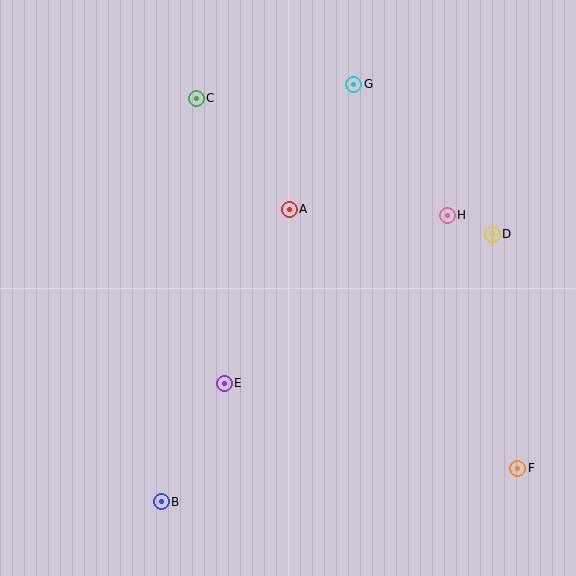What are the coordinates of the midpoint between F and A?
The midpoint between F and A is at (404, 339).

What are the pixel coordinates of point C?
Point C is at (196, 98).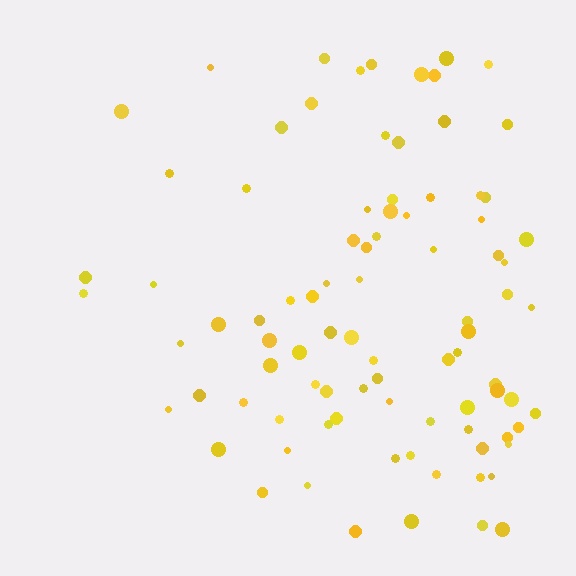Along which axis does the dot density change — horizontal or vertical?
Horizontal.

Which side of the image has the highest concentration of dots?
The right.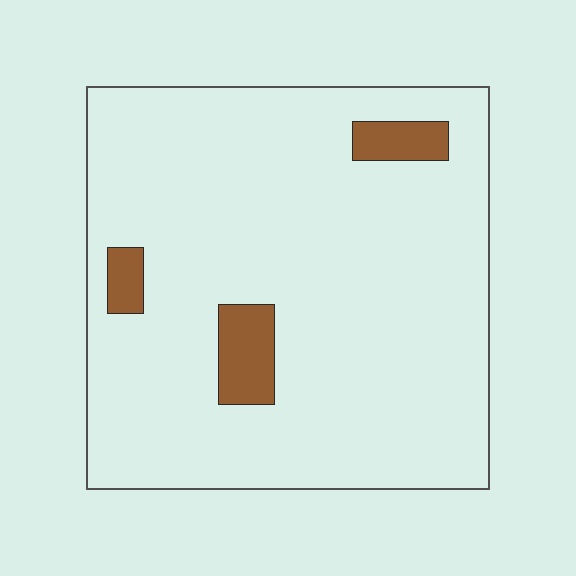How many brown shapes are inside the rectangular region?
3.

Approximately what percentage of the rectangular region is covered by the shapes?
Approximately 5%.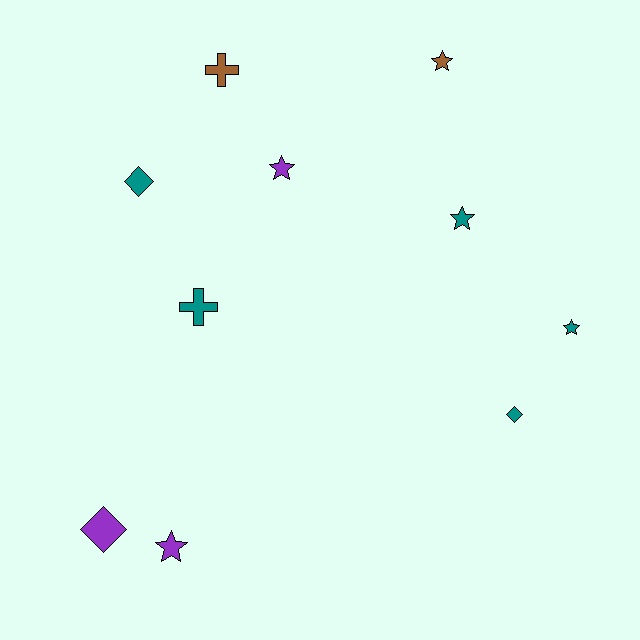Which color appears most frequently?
Teal, with 5 objects.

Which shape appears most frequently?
Star, with 5 objects.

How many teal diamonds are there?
There are 2 teal diamonds.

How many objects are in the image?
There are 10 objects.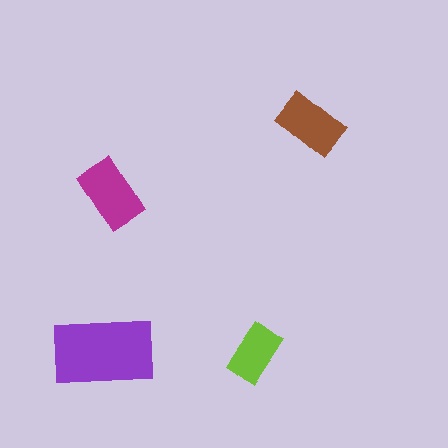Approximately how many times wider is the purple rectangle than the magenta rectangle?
About 1.5 times wider.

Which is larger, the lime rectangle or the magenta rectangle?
The magenta one.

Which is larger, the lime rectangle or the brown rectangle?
The brown one.